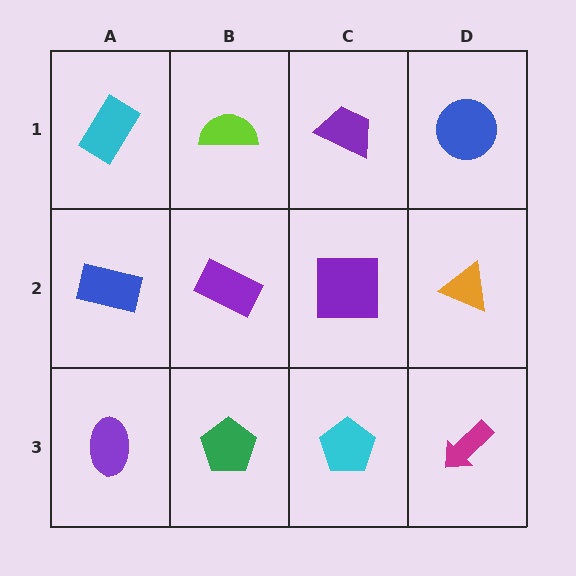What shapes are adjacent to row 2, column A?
A cyan rectangle (row 1, column A), a purple ellipse (row 3, column A), a purple rectangle (row 2, column B).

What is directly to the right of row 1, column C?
A blue circle.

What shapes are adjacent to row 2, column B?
A lime semicircle (row 1, column B), a green pentagon (row 3, column B), a blue rectangle (row 2, column A), a purple square (row 2, column C).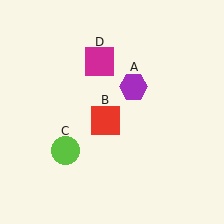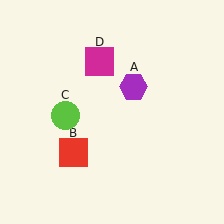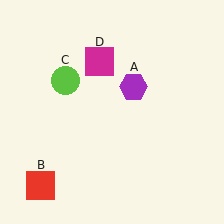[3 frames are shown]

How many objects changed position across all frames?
2 objects changed position: red square (object B), lime circle (object C).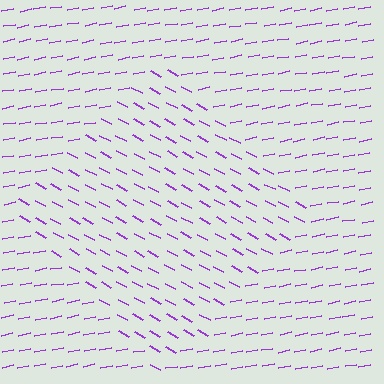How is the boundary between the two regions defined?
The boundary is defined purely by a change in line orientation (approximately 39 degrees difference). All lines are the same color and thickness.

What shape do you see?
I see a diamond.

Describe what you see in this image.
The image is filled with small purple line segments. A diamond region in the image has lines oriented differently from the surrounding lines, creating a visible texture boundary.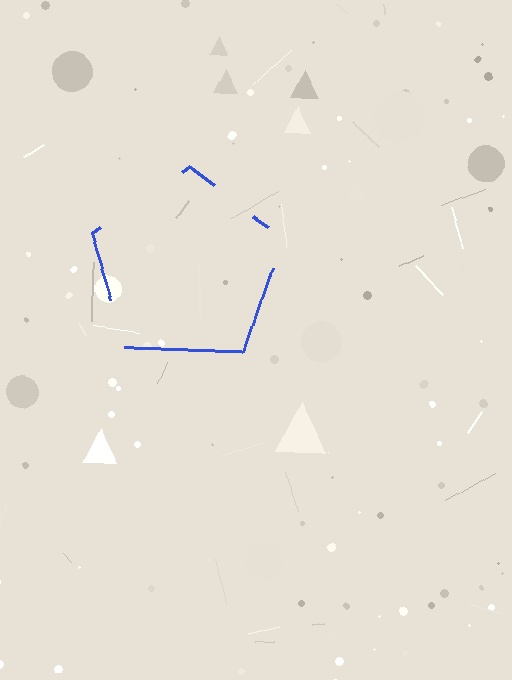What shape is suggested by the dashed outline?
The dashed outline suggests a pentagon.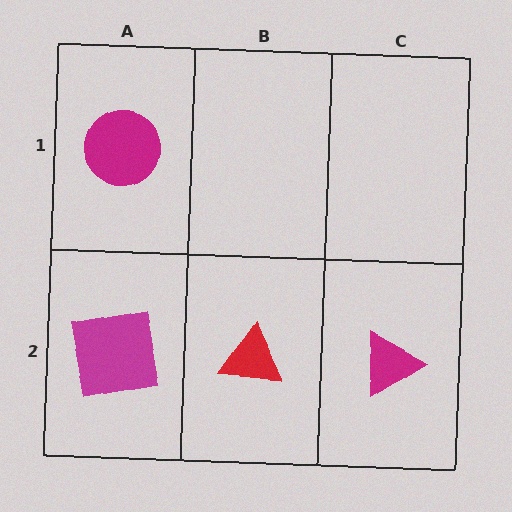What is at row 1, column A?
A magenta circle.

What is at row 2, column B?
A red triangle.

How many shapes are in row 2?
3 shapes.